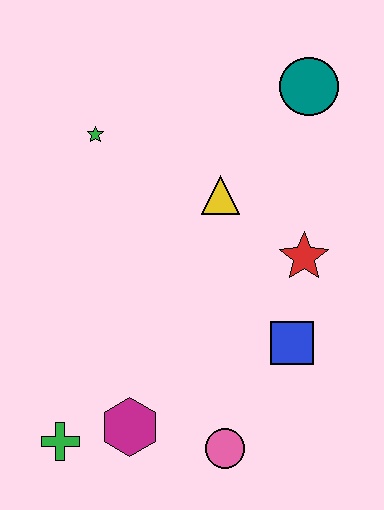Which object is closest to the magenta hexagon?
The green cross is closest to the magenta hexagon.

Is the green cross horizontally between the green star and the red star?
No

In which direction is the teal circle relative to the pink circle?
The teal circle is above the pink circle.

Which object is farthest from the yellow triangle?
The green cross is farthest from the yellow triangle.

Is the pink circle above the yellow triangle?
No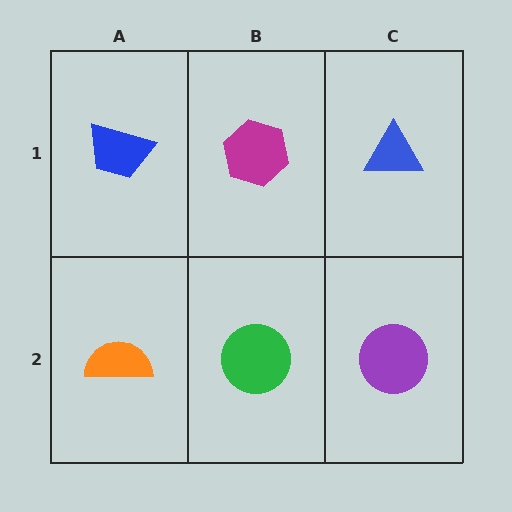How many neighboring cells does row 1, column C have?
2.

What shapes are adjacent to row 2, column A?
A blue trapezoid (row 1, column A), a green circle (row 2, column B).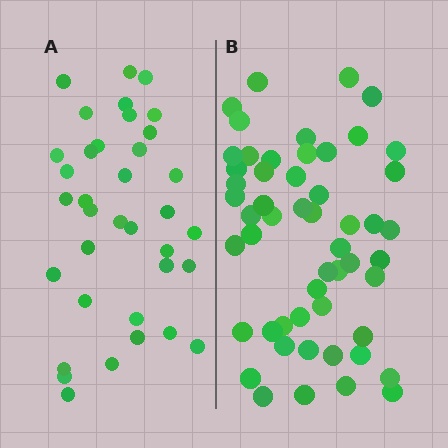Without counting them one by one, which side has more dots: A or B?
Region B (the right region) has more dots.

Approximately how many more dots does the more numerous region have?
Region B has approximately 15 more dots than region A.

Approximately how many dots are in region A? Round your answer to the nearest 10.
About 40 dots. (The exact count is 36, which rounds to 40.)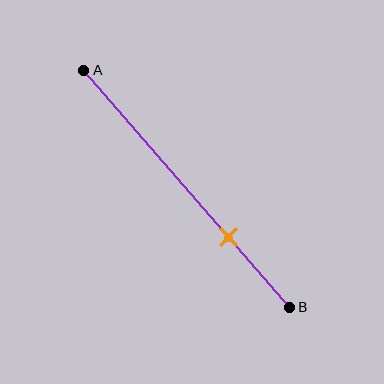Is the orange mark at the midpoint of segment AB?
No, the mark is at about 70% from A, not at the 50% midpoint.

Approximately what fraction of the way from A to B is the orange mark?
The orange mark is approximately 70% of the way from A to B.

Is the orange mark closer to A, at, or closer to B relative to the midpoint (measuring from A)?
The orange mark is closer to point B than the midpoint of segment AB.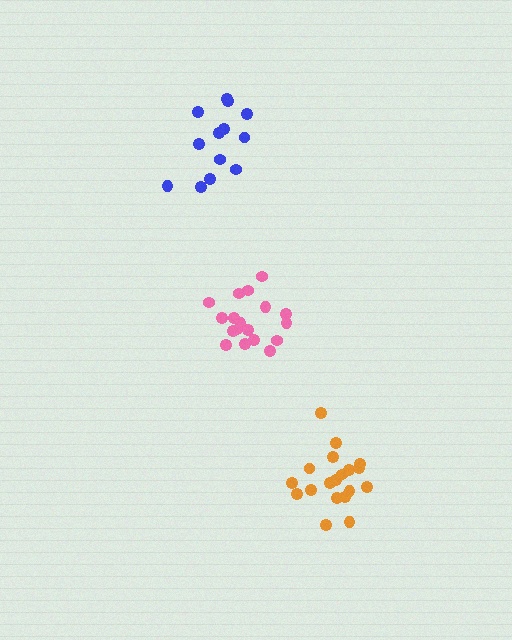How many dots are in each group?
Group 1: 18 dots, Group 2: 19 dots, Group 3: 13 dots (50 total).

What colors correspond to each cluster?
The clusters are colored: pink, orange, blue.